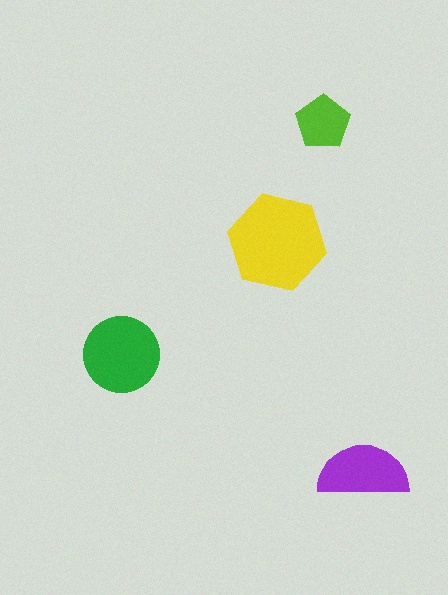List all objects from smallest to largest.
The lime pentagon, the purple semicircle, the green circle, the yellow hexagon.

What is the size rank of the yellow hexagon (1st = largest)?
1st.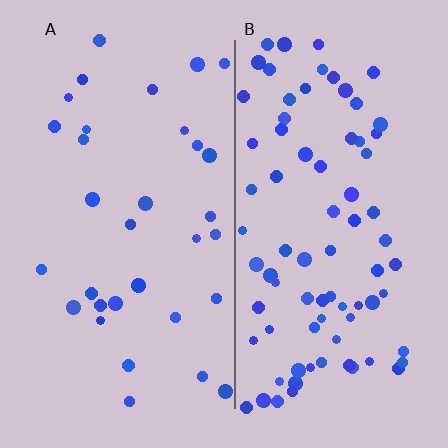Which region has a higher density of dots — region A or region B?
B (the right).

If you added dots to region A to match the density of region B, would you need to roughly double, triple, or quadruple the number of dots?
Approximately double.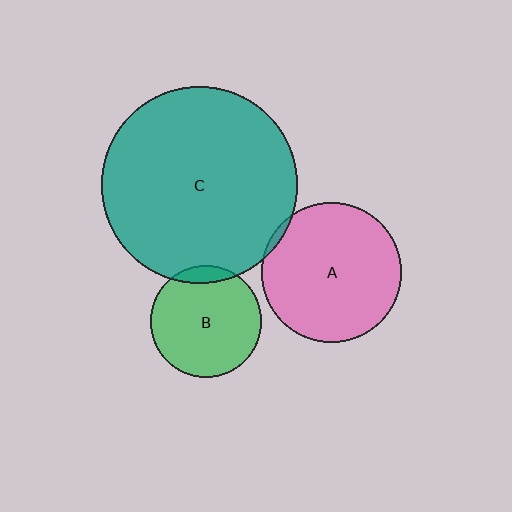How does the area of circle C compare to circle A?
Approximately 2.0 times.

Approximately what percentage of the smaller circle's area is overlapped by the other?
Approximately 5%.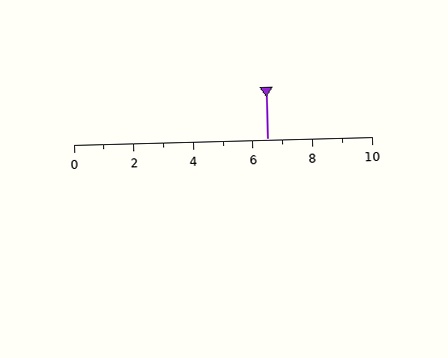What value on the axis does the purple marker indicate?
The marker indicates approximately 6.5.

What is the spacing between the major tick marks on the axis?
The major ticks are spaced 2 apart.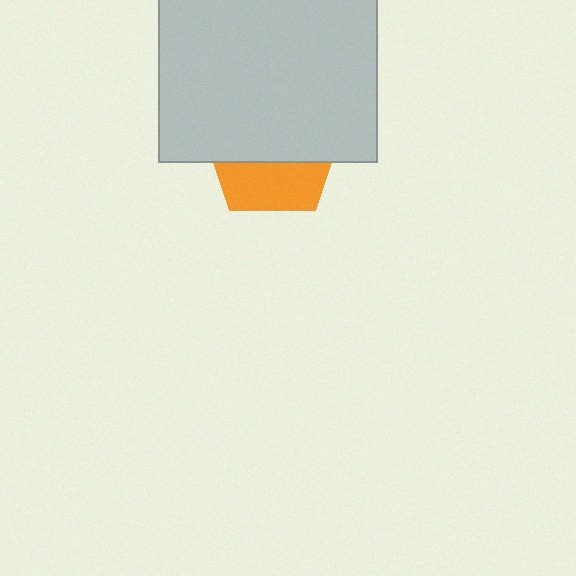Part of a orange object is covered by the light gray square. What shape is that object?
It is a pentagon.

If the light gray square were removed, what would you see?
You would see the complete orange pentagon.